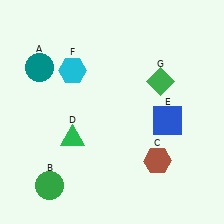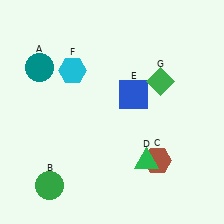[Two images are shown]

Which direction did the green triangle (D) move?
The green triangle (D) moved right.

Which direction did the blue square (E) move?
The blue square (E) moved left.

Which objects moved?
The objects that moved are: the green triangle (D), the blue square (E).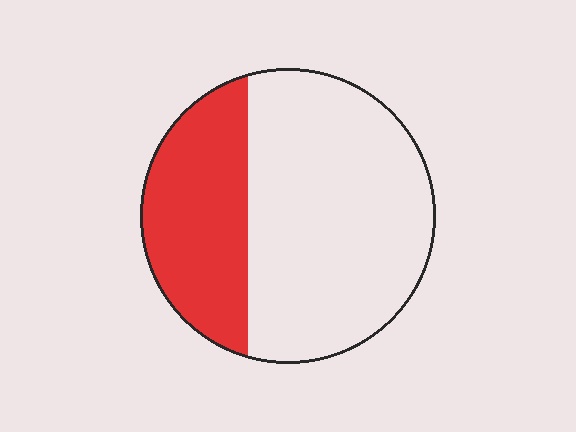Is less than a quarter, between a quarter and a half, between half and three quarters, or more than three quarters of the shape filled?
Between a quarter and a half.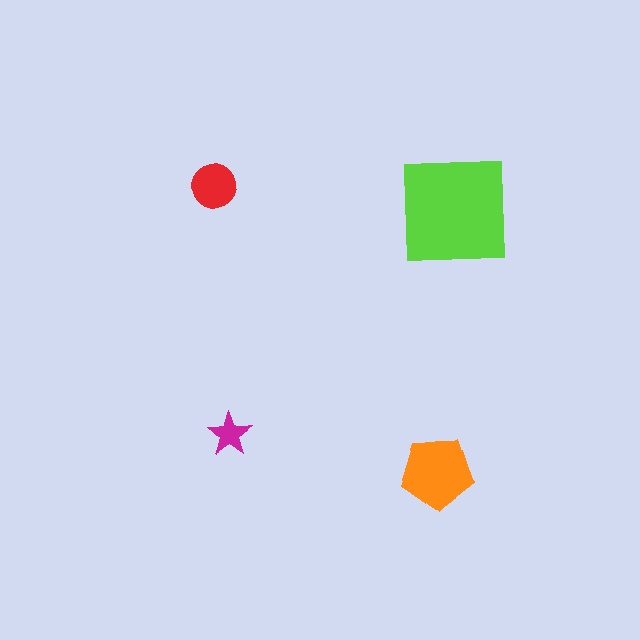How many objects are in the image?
There are 4 objects in the image.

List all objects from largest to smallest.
The lime square, the orange pentagon, the red circle, the magenta star.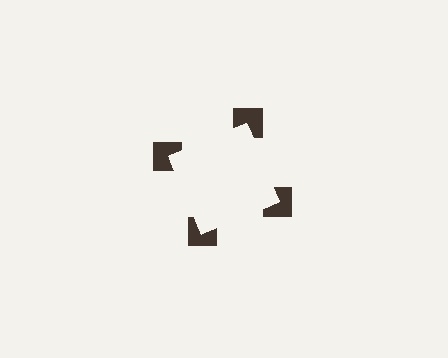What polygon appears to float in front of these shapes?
An illusory square — its edges are inferred from the aligned wedge cuts in the notched squares, not physically drawn.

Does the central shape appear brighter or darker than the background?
It typically appears slightly brighter than the background, even though no actual brightness change is drawn.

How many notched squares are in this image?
There are 4 — one at each vertex of the illusory square.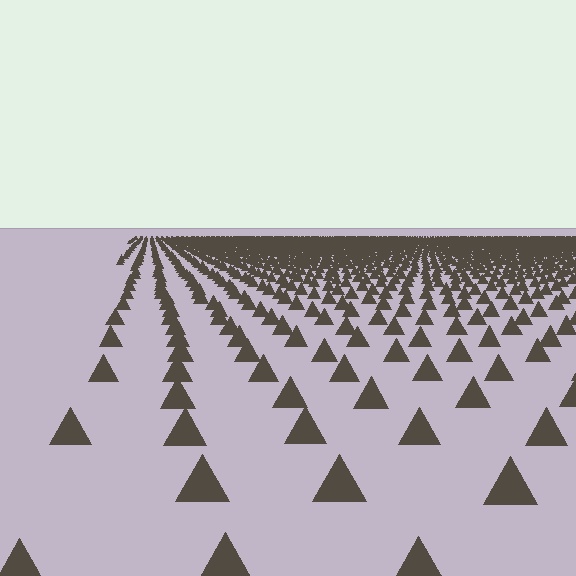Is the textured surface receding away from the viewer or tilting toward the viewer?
The surface is receding away from the viewer. Texture elements get smaller and denser toward the top.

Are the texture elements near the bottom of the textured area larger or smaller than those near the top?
Larger. Near the bottom, elements are closer to the viewer and appear at a bigger on-screen size.